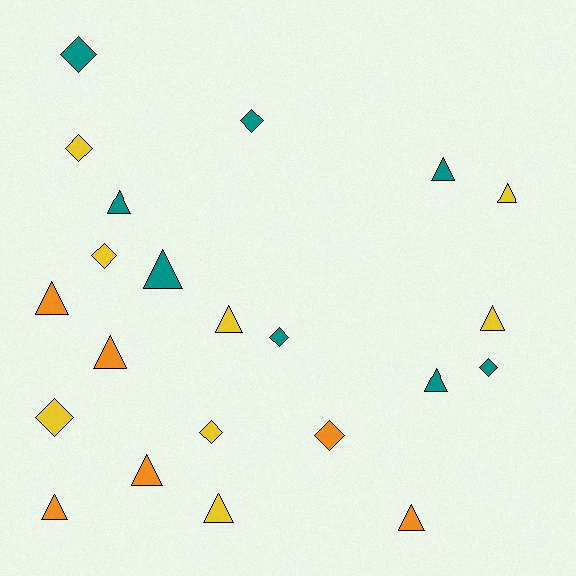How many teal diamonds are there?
There are 4 teal diamonds.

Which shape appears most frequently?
Triangle, with 13 objects.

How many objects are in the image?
There are 22 objects.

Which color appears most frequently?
Teal, with 8 objects.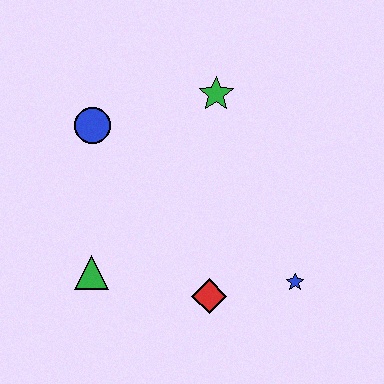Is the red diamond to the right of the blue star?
No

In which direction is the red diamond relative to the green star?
The red diamond is below the green star.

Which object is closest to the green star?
The blue circle is closest to the green star.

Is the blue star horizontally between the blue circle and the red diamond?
No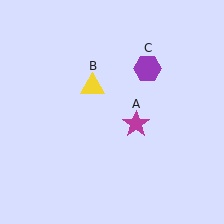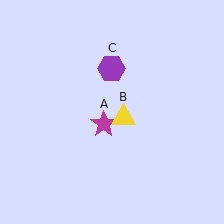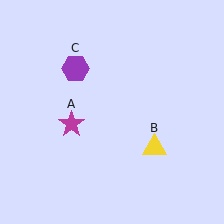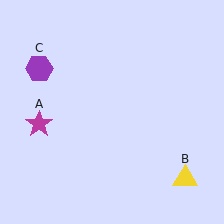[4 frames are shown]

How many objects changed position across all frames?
3 objects changed position: magenta star (object A), yellow triangle (object B), purple hexagon (object C).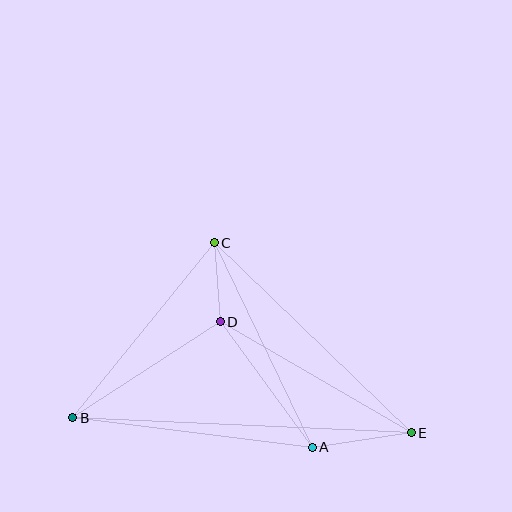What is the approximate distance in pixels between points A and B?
The distance between A and B is approximately 241 pixels.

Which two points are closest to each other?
Points C and D are closest to each other.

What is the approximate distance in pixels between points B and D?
The distance between B and D is approximately 176 pixels.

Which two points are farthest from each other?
Points B and E are farthest from each other.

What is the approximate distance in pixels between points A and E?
The distance between A and E is approximately 100 pixels.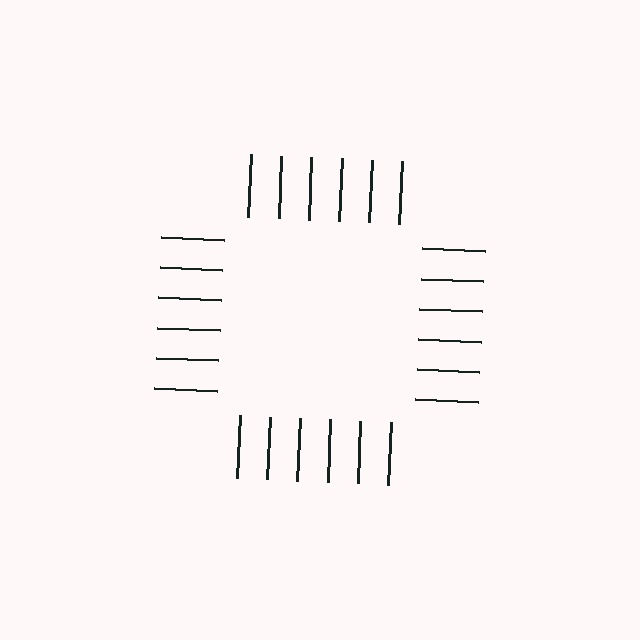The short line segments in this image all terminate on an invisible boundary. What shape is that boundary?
An illusory square — the line segments terminate on its edges but no continuous stroke is drawn.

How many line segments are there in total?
24 — 6 along each of the 4 edges.